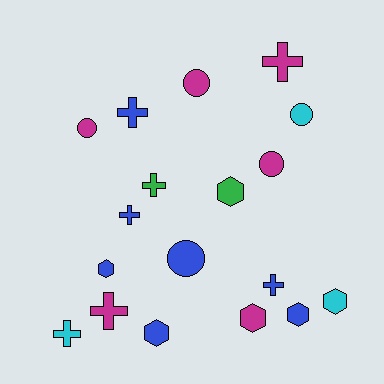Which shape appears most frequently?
Cross, with 7 objects.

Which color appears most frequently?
Blue, with 7 objects.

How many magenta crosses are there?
There are 2 magenta crosses.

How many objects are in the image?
There are 18 objects.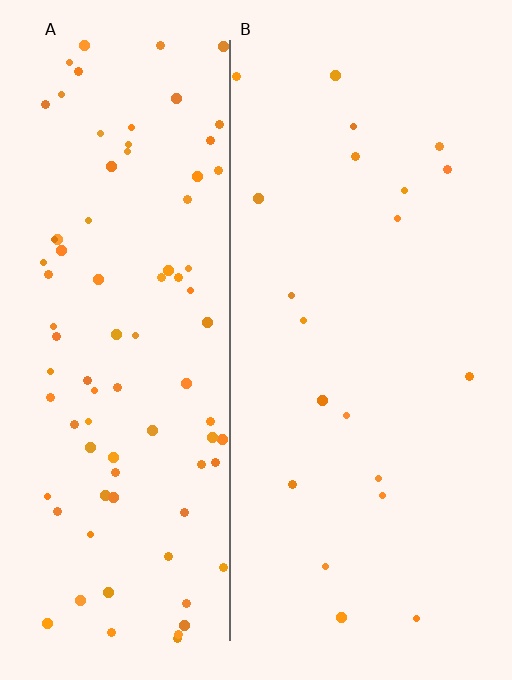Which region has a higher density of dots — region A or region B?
A (the left).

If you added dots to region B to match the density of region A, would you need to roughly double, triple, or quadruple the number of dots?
Approximately quadruple.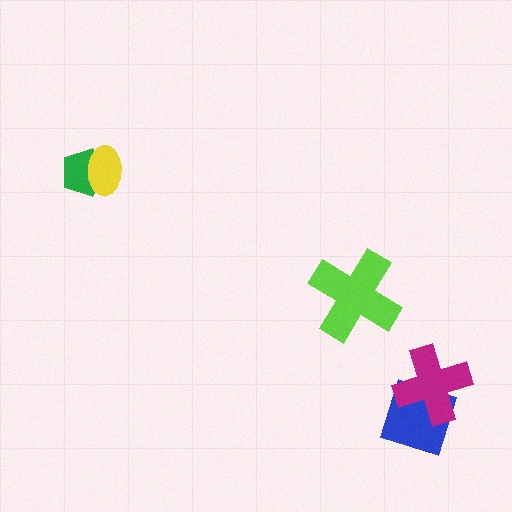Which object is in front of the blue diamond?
The magenta cross is in front of the blue diamond.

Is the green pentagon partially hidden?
Yes, it is partially covered by another shape.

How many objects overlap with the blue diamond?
1 object overlaps with the blue diamond.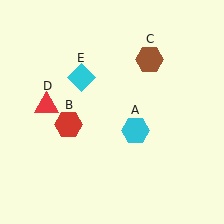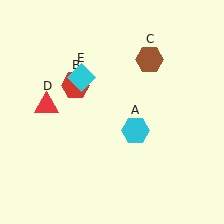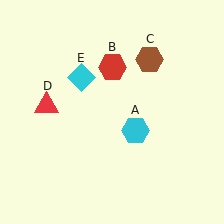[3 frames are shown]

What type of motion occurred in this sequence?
The red hexagon (object B) rotated clockwise around the center of the scene.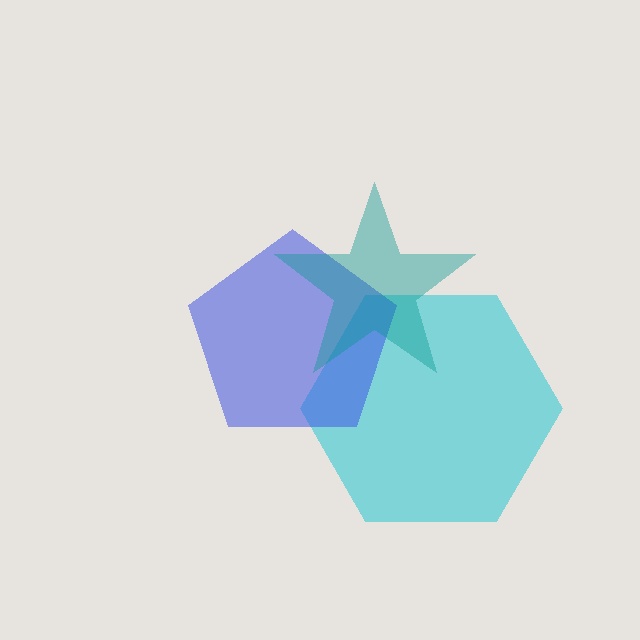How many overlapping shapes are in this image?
There are 3 overlapping shapes in the image.